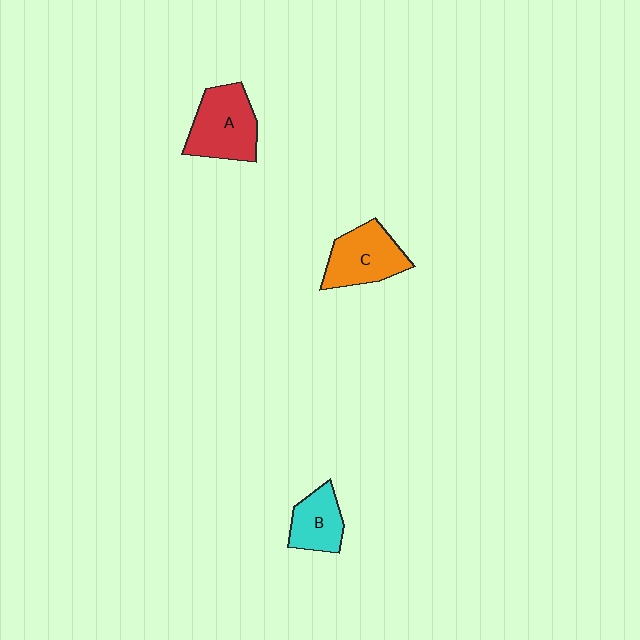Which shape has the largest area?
Shape A (red).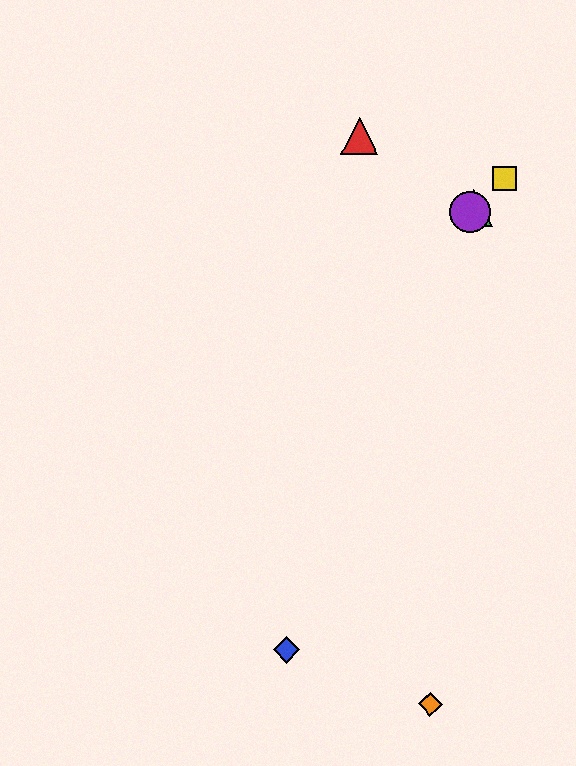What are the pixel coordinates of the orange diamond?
The orange diamond is at (430, 704).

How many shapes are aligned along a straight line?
3 shapes (the green triangle, the yellow square, the purple circle) are aligned along a straight line.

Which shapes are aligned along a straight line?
The green triangle, the yellow square, the purple circle are aligned along a straight line.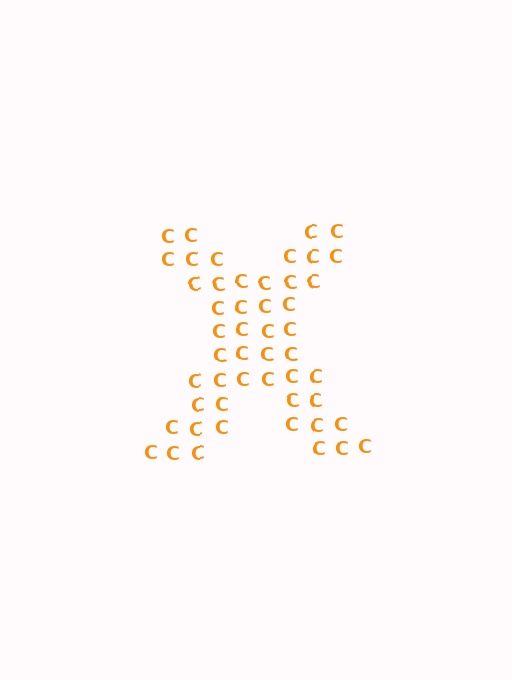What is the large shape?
The large shape is the letter X.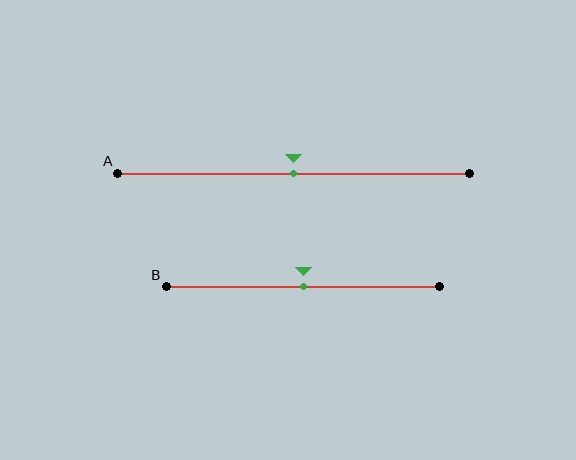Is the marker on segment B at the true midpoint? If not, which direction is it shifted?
Yes, the marker on segment B is at the true midpoint.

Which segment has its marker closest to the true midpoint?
Segment A has its marker closest to the true midpoint.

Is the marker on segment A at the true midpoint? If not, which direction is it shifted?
Yes, the marker on segment A is at the true midpoint.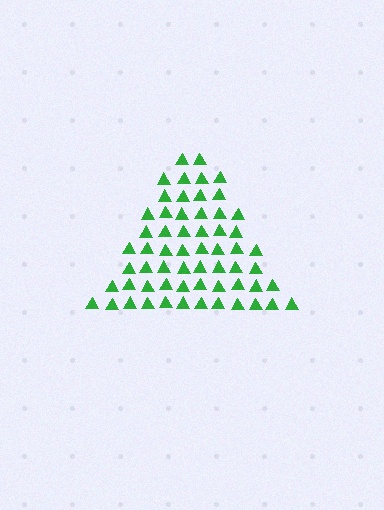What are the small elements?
The small elements are triangles.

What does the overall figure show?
The overall figure shows a triangle.